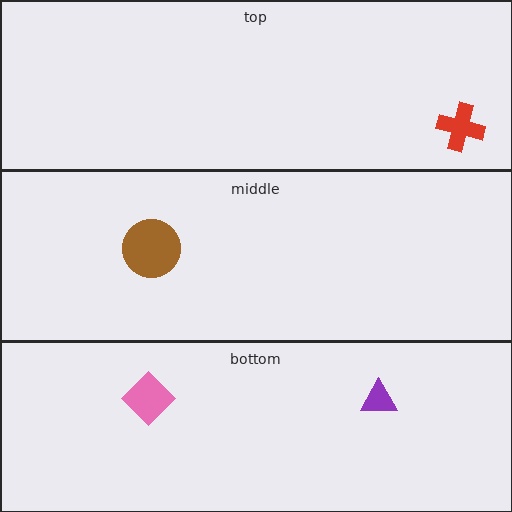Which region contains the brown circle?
The middle region.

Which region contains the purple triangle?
The bottom region.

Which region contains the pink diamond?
The bottom region.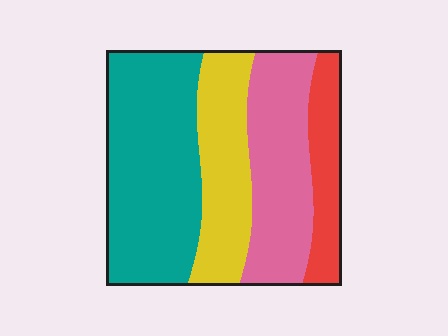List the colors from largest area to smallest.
From largest to smallest: teal, pink, yellow, red.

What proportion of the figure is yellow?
Yellow takes up about one fifth (1/5) of the figure.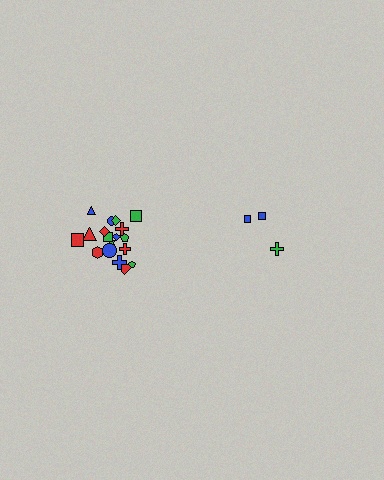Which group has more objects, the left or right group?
The left group.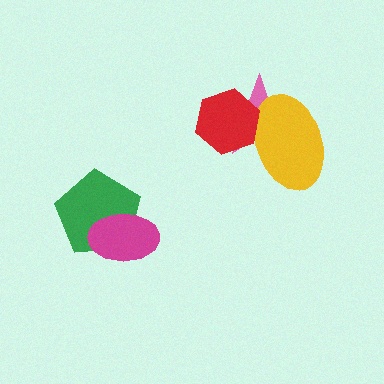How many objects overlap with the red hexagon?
2 objects overlap with the red hexagon.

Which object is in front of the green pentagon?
The magenta ellipse is in front of the green pentagon.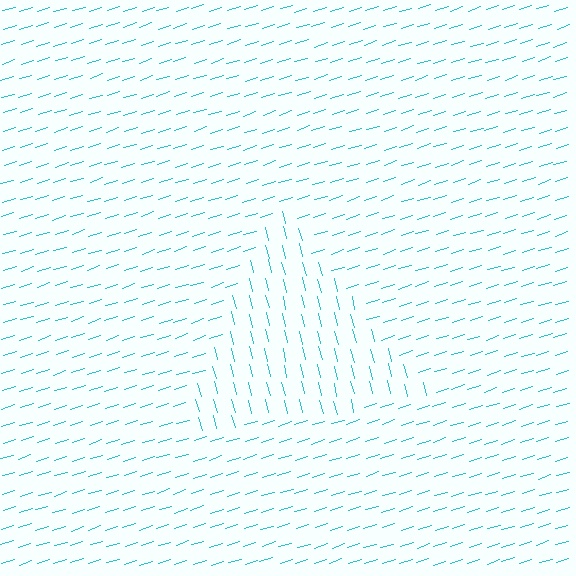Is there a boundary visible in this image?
Yes, there is a texture boundary formed by a change in line orientation.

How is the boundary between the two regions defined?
The boundary is defined purely by a change in line orientation (approximately 87 degrees difference). All lines are the same color and thickness.